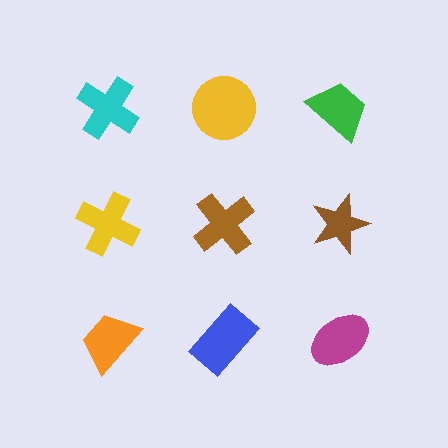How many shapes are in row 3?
3 shapes.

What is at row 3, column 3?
A magenta ellipse.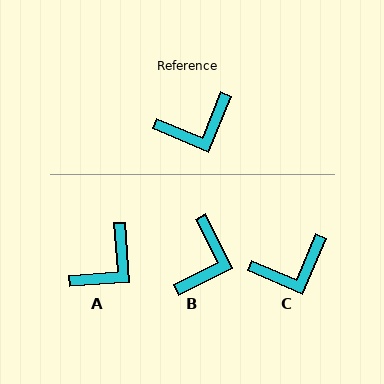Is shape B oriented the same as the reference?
No, it is off by about 49 degrees.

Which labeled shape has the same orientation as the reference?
C.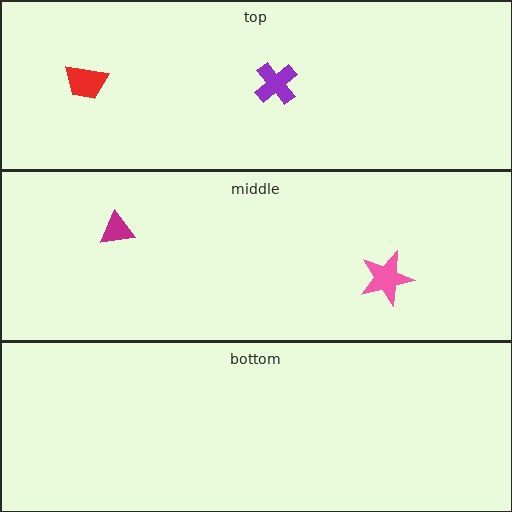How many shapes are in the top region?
2.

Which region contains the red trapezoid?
The top region.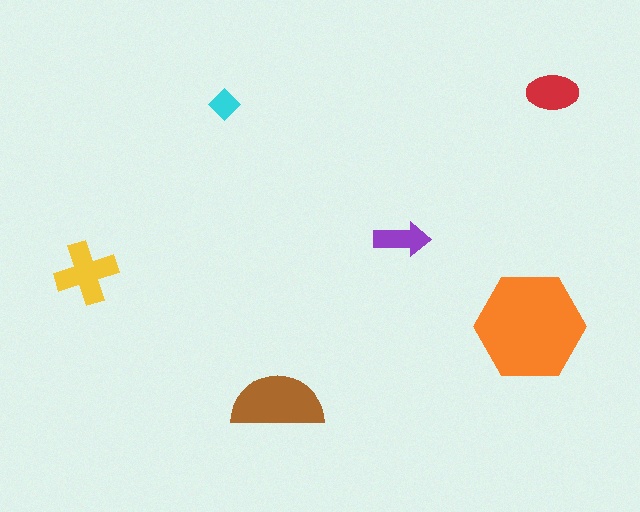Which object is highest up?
The red ellipse is topmost.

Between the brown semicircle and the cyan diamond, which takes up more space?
The brown semicircle.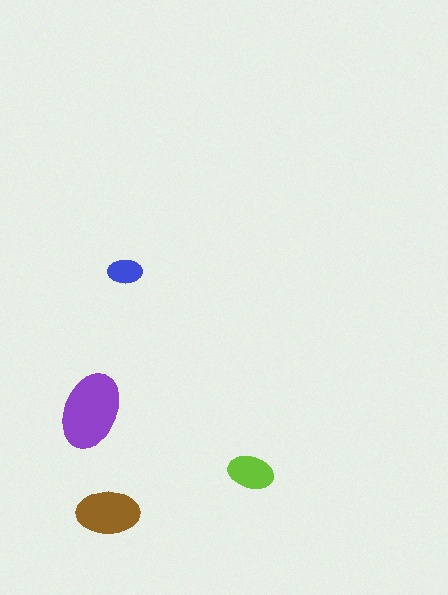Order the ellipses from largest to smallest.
the purple one, the brown one, the lime one, the blue one.